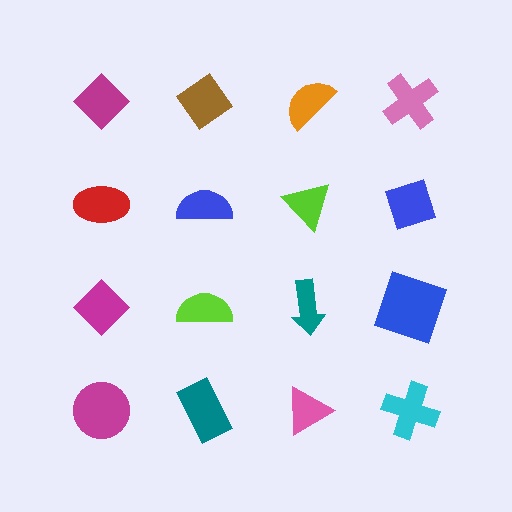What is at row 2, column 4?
A blue diamond.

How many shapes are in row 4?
4 shapes.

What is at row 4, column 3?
A pink triangle.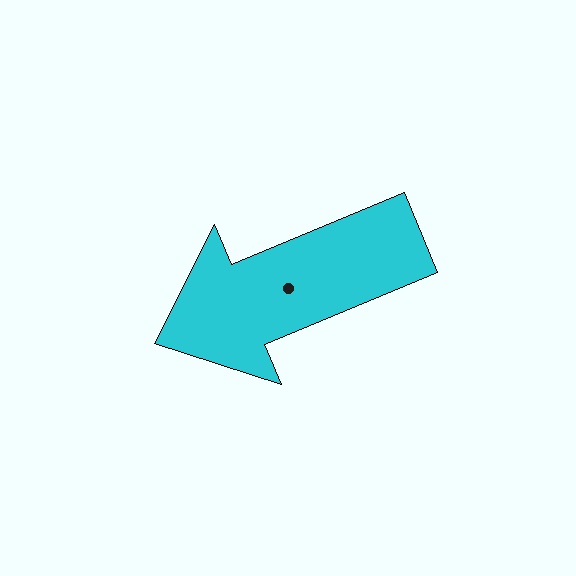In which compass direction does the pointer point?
West.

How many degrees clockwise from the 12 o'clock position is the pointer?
Approximately 248 degrees.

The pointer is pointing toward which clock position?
Roughly 8 o'clock.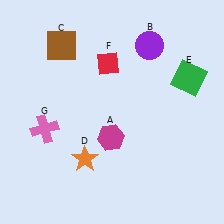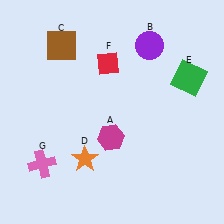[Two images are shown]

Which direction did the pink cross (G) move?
The pink cross (G) moved down.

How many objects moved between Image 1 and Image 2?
1 object moved between the two images.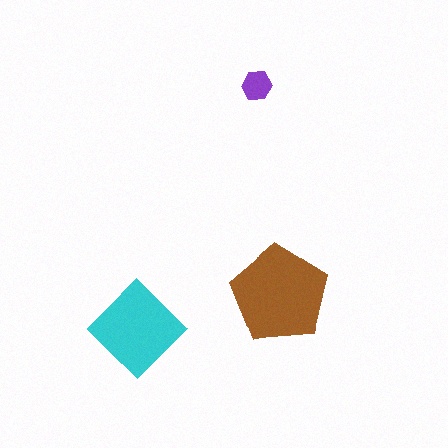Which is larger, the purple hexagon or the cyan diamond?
The cyan diamond.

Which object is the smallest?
The purple hexagon.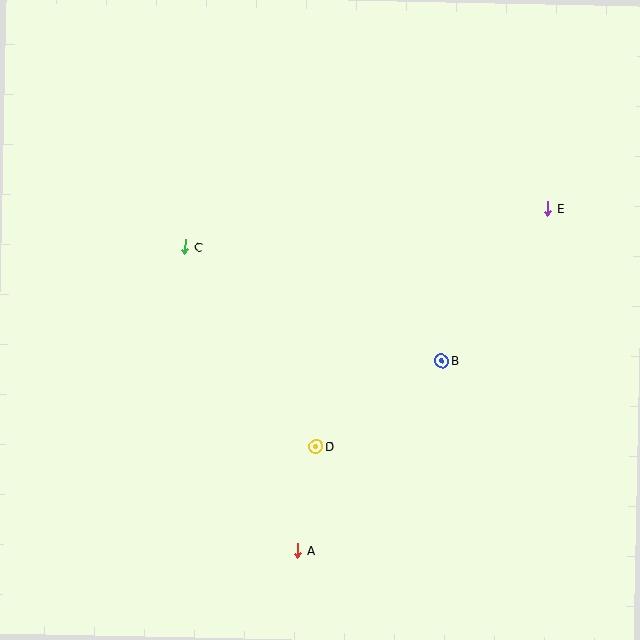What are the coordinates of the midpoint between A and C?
The midpoint between A and C is at (242, 399).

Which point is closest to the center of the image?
Point D at (316, 447) is closest to the center.